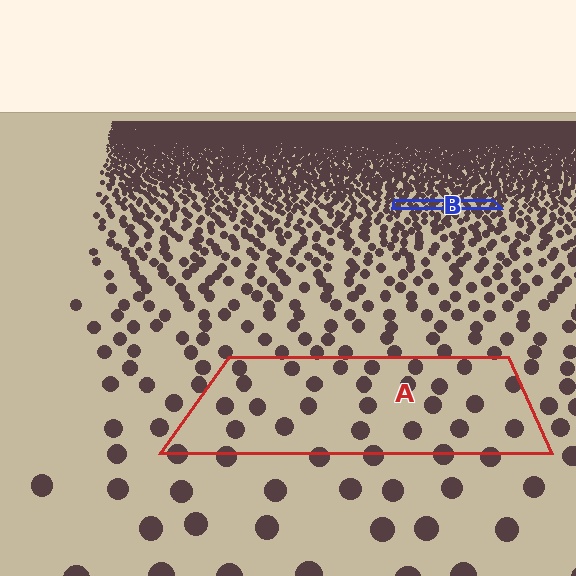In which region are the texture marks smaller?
The texture marks are smaller in region B, because it is farther away.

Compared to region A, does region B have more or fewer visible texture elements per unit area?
Region B has more texture elements per unit area — they are packed more densely because it is farther away.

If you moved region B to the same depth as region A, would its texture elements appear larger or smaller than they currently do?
They would appear larger. At a closer depth, the same texture elements are projected at a bigger on-screen size.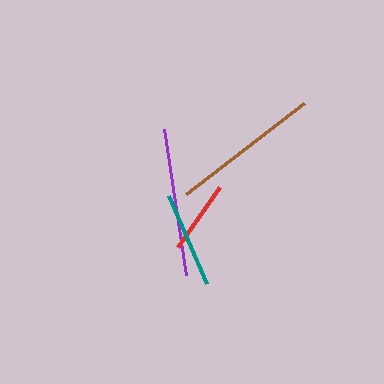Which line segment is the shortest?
The red line is the shortest at approximately 73 pixels.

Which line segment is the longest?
The brown line is the longest at approximately 149 pixels.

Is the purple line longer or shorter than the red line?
The purple line is longer than the red line.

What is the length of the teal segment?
The teal segment is approximately 96 pixels long.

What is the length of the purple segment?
The purple segment is approximately 147 pixels long.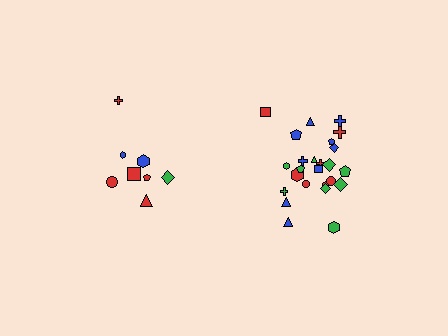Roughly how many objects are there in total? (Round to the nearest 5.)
Roughly 35 objects in total.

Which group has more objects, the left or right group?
The right group.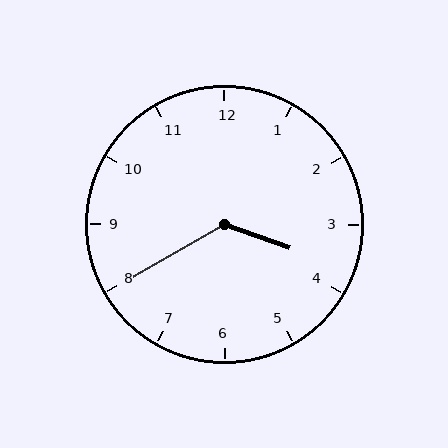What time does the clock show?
3:40.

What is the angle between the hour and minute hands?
Approximately 130 degrees.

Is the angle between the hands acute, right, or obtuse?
It is obtuse.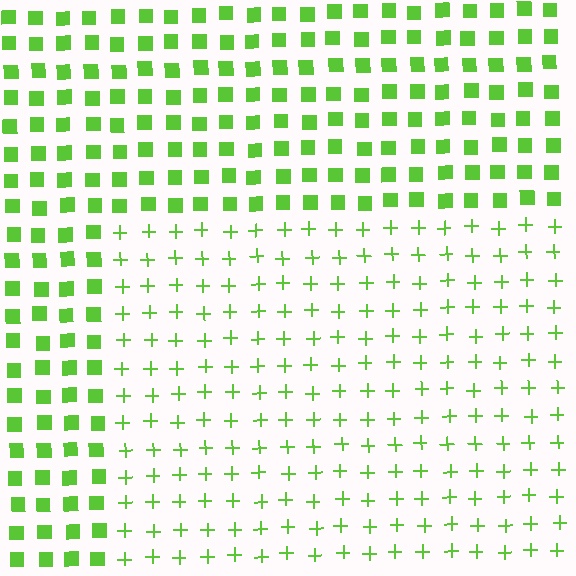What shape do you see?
I see a rectangle.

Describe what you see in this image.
The image is filled with small lime elements arranged in a uniform grid. A rectangle-shaped region contains plus signs, while the surrounding area contains squares. The boundary is defined purely by the change in element shape.